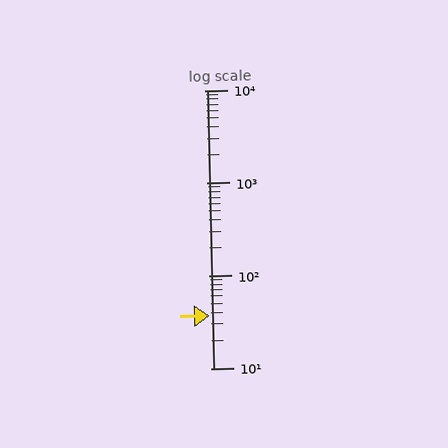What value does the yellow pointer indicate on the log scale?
The pointer indicates approximately 37.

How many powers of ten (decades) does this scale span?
The scale spans 3 decades, from 10 to 10000.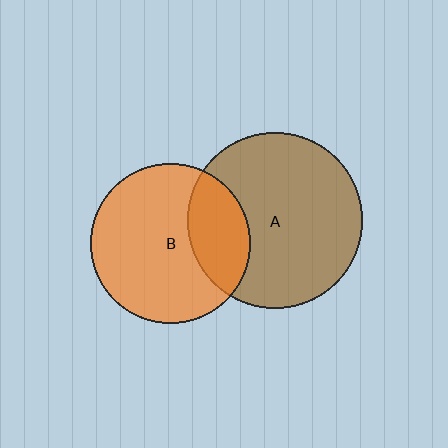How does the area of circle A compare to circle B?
Approximately 1.2 times.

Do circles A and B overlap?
Yes.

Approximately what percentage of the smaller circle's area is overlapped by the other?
Approximately 25%.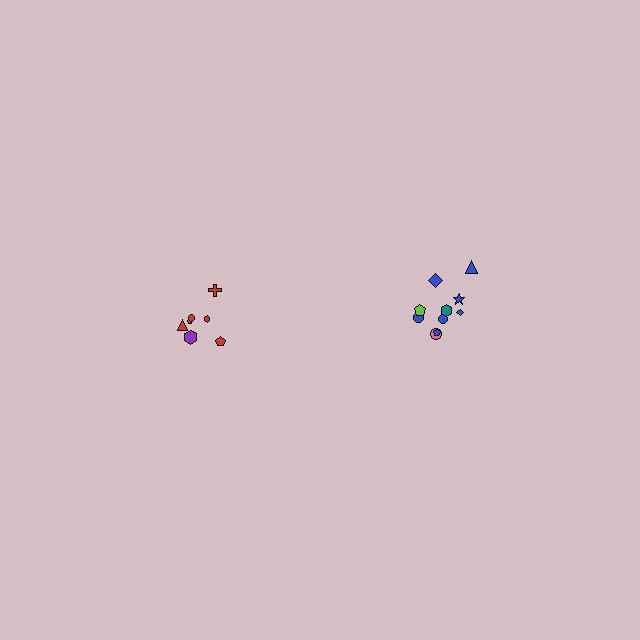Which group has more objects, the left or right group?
The right group.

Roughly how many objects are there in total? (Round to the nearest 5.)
Roughly 15 objects in total.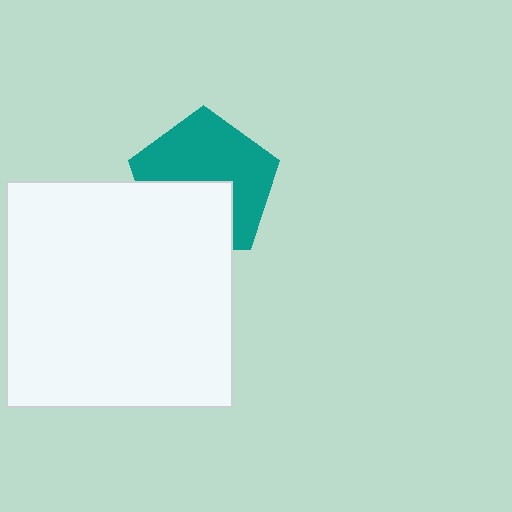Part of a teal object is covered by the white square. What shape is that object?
It is a pentagon.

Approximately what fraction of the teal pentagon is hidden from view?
Roughly 39% of the teal pentagon is hidden behind the white square.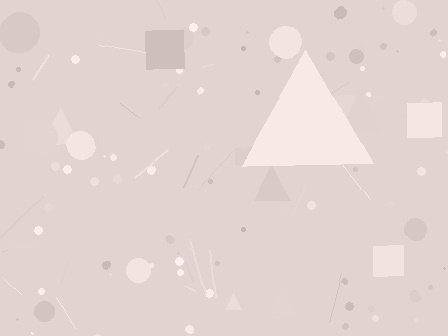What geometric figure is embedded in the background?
A triangle is embedded in the background.